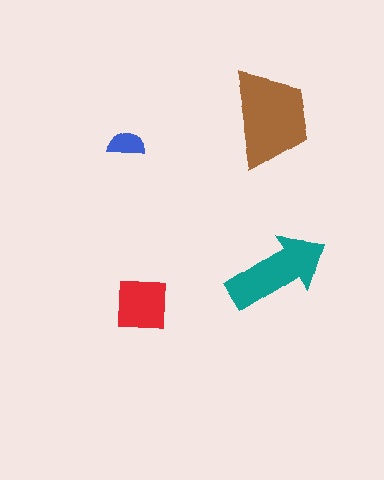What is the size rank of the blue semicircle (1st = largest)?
4th.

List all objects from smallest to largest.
The blue semicircle, the red square, the teal arrow, the brown trapezoid.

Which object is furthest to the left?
The blue semicircle is leftmost.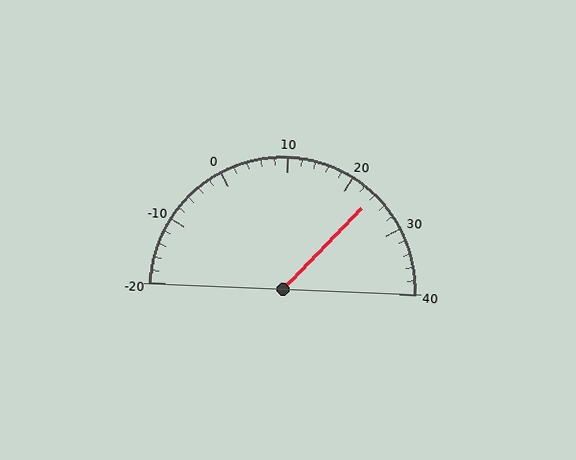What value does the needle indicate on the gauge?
The needle indicates approximately 24.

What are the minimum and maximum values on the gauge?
The gauge ranges from -20 to 40.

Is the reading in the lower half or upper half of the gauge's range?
The reading is in the upper half of the range (-20 to 40).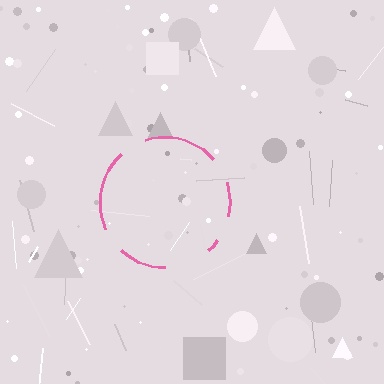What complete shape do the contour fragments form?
The contour fragments form a circle.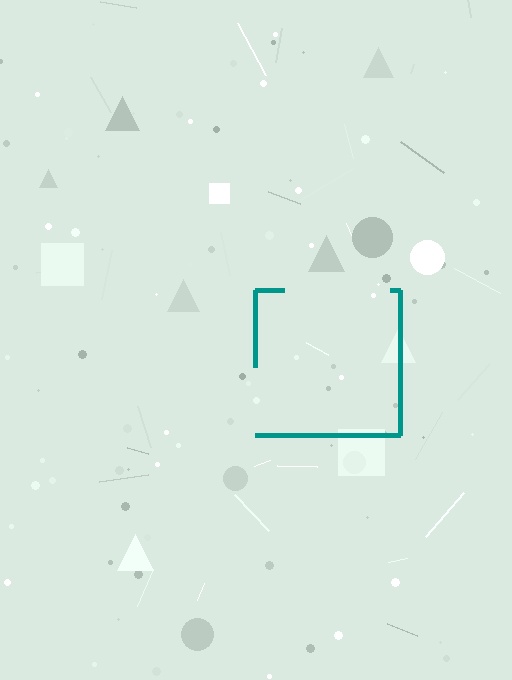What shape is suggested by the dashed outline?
The dashed outline suggests a square.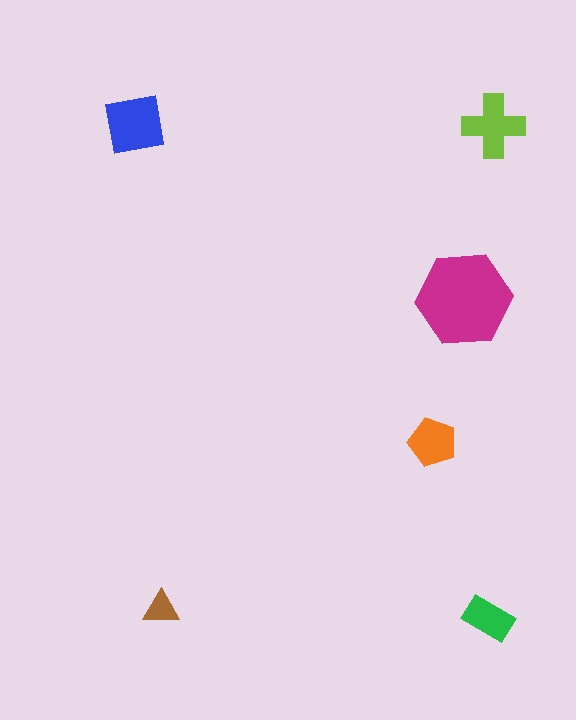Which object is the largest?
The magenta hexagon.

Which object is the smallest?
The brown triangle.